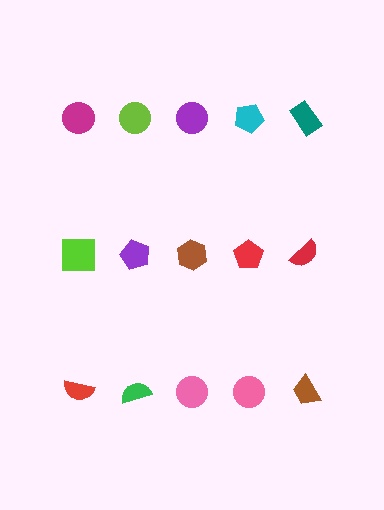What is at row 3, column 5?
A brown trapezoid.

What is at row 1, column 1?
A magenta circle.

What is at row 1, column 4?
A cyan pentagon.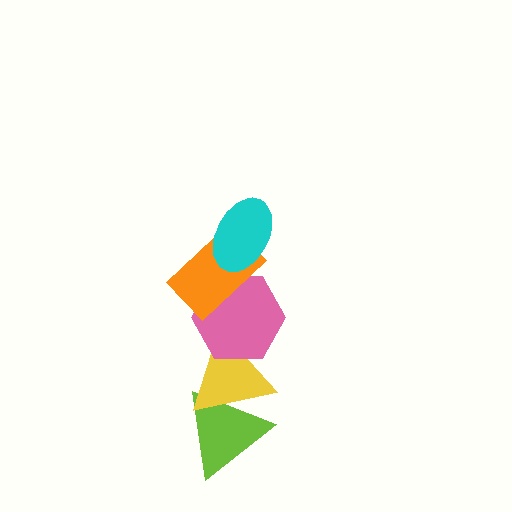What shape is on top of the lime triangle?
The yellow triangle is on top of the lime triangle.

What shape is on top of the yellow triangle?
The pink hexagon is on top of the yellow triangle.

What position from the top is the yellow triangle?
The yellow triangle is 4th from the top.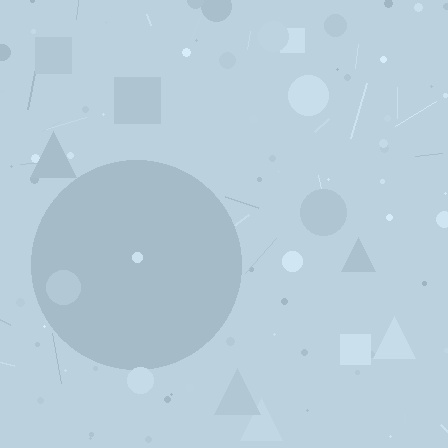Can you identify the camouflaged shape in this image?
The camouflaged shape is a circle.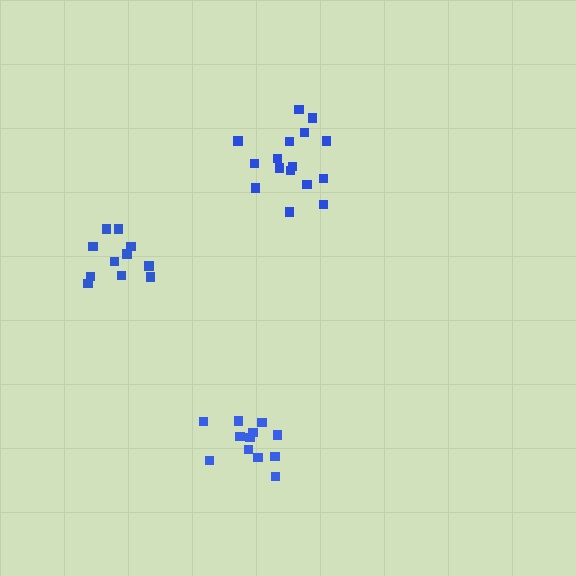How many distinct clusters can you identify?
There are 3 distinct clusters.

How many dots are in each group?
Group 1: 11 dots, Group 2: 16 dots, Group 3: 12 dots (39 total).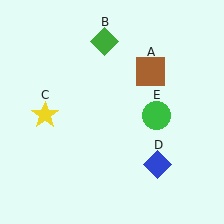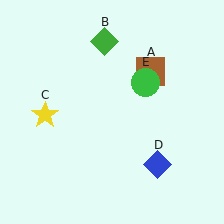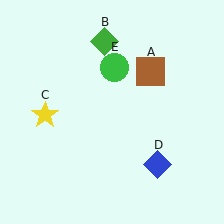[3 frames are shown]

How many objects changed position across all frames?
1 object changed position: green circle (object E).